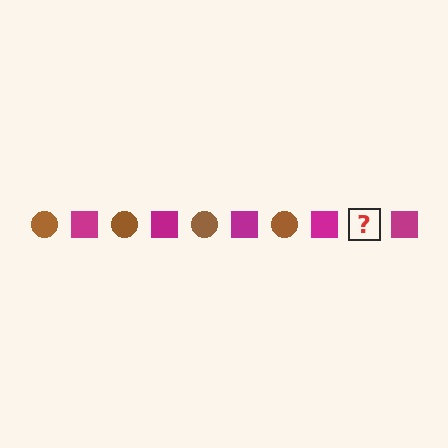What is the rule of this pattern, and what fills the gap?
The rule is that the pattern alternates between brown circle and magenta square. The gap should be filled with a brown circle.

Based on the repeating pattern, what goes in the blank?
The blank should be a brown circle.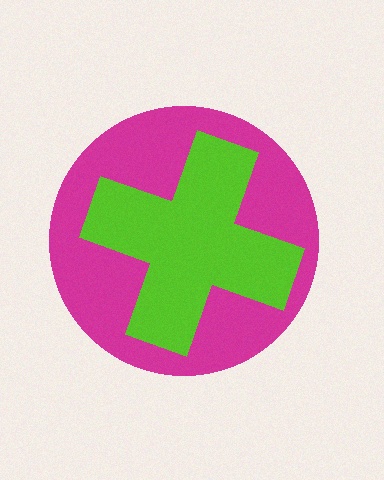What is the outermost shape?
The magenta circle.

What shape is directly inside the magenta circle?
The lime cross.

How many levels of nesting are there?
2.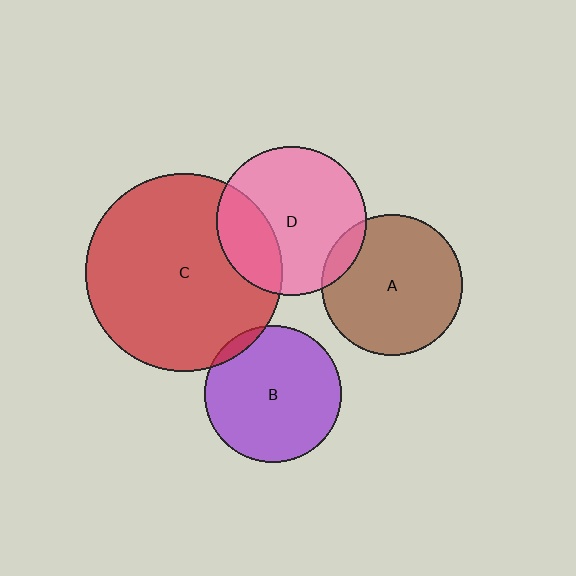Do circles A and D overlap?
Yes.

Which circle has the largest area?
Circle C (red).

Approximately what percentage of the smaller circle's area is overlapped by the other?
Approximately 10%.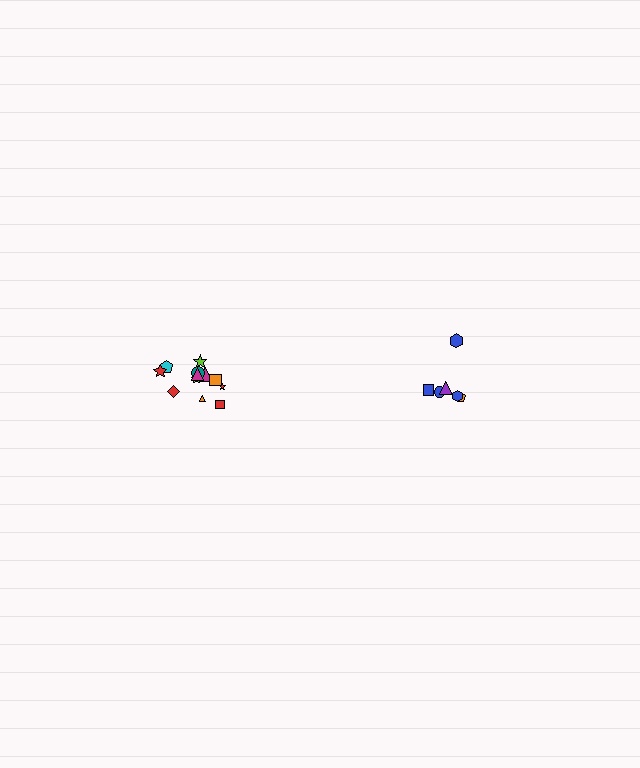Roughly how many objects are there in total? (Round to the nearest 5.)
Roughly 20 objects in total.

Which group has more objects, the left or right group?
The left group.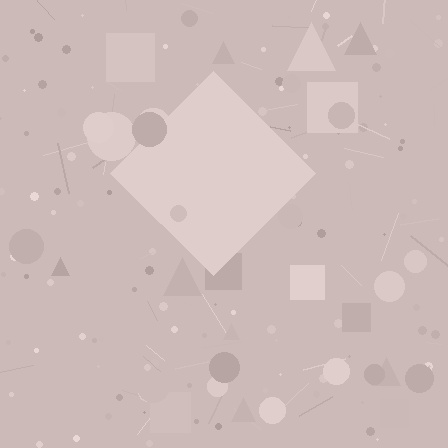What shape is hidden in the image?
A diamond is hidden in the image.